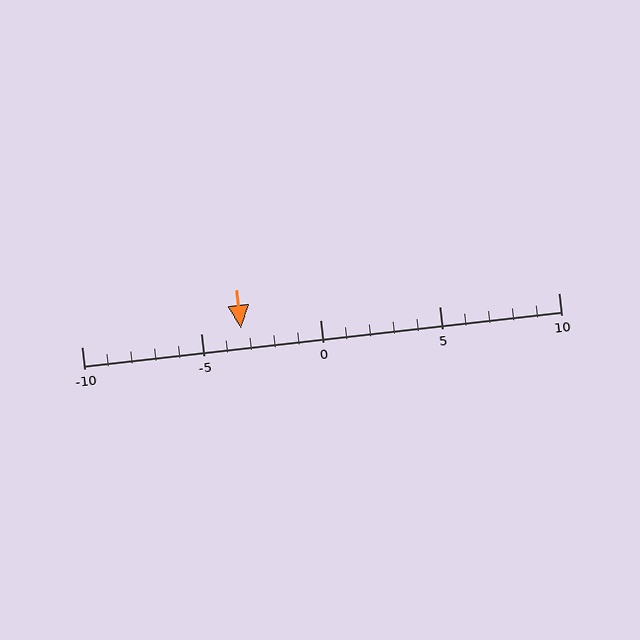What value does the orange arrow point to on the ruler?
The orange arrow points to approximately -3.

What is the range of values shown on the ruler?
The ruler shows values from -10 to 10.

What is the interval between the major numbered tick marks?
The major tick marks are spaced 5 units apart.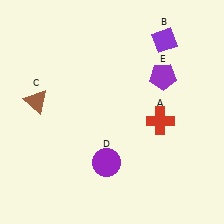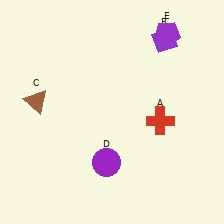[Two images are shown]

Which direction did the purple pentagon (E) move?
The purple pentagon (E) moved up.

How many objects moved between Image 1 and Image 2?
1 object moved between the two images.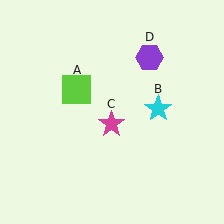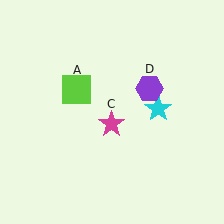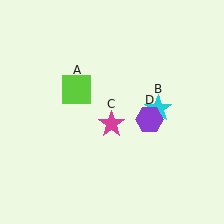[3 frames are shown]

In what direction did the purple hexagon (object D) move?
The purple hexagon (object D) moved down.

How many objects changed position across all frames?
1 object changed position: purple hexagon (object D).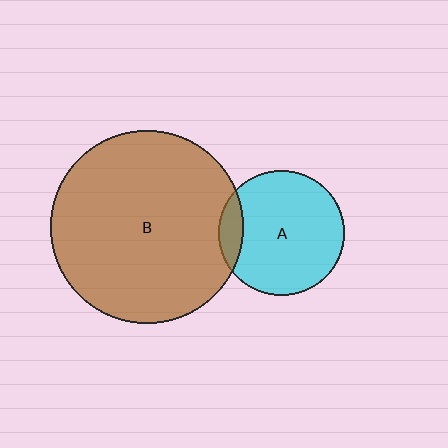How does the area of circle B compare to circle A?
Approximately 2.4 times.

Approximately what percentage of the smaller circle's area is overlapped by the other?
Approximately 10%.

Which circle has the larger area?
Circle B (brown).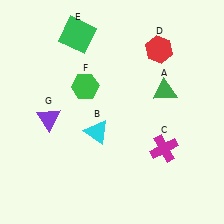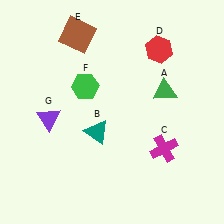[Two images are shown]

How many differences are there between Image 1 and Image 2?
There are 2 differences between the two images.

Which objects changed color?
B changed from cyan to teal. E changed from green to brown.